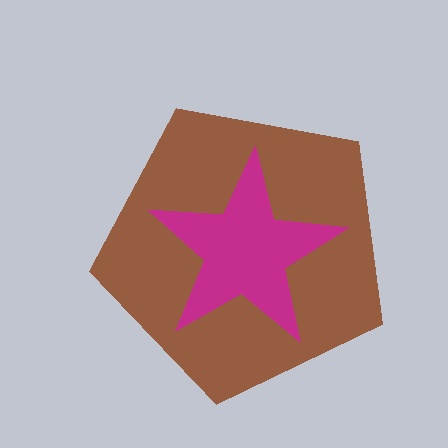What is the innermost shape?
The magenta star.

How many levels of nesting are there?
2.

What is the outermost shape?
The brown pentagon.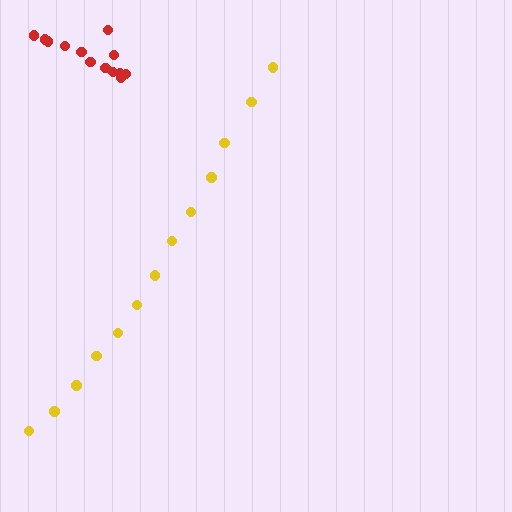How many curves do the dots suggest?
There are 2 distinct paths.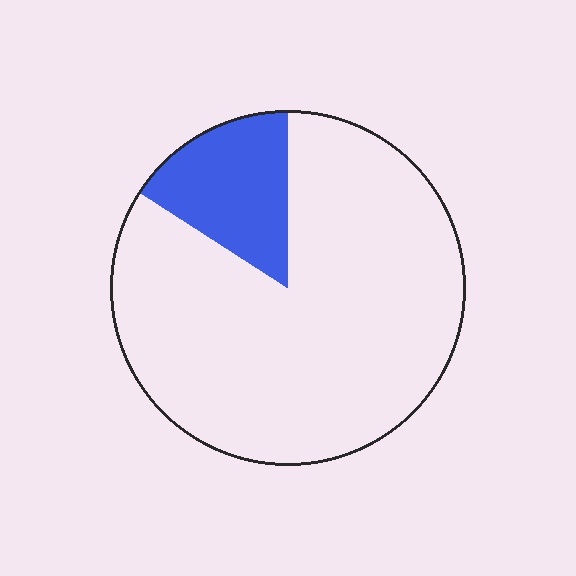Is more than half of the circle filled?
No.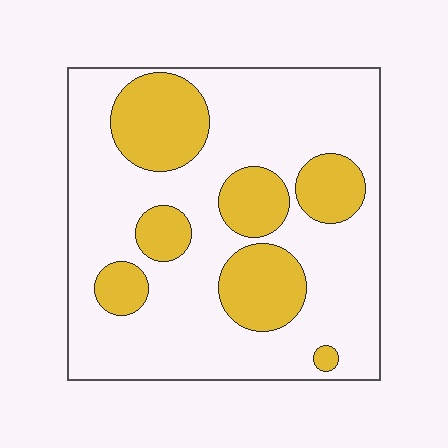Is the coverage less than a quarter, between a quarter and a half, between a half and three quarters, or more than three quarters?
Between a quarter and a half.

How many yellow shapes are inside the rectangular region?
7.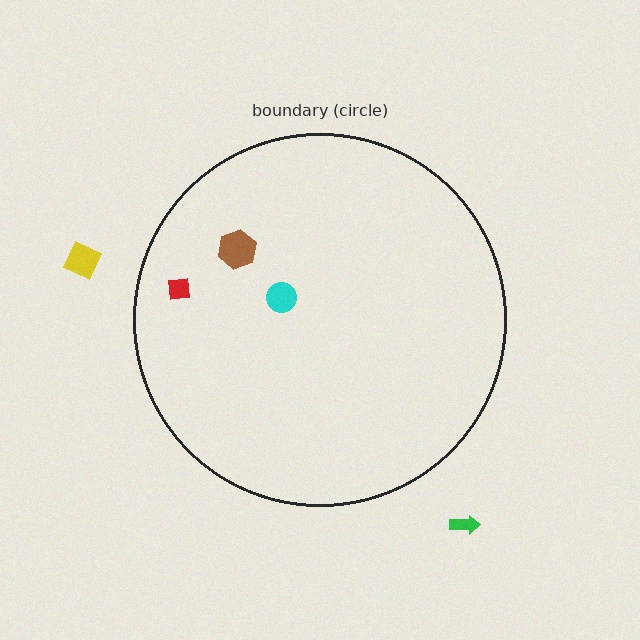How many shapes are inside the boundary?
3 inside, 2 outside.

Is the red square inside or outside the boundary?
Inside.